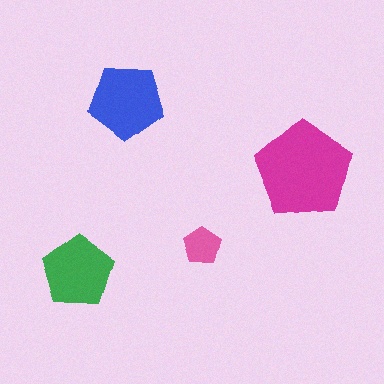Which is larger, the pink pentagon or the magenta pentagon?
The magenta one.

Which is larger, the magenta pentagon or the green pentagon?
The magenta one.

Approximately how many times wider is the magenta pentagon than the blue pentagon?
About 1.5 times wider.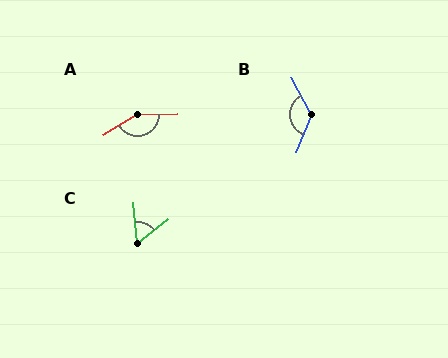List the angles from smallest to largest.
C (56°), B (130°), A (151°).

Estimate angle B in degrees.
Approximately 130 degrees.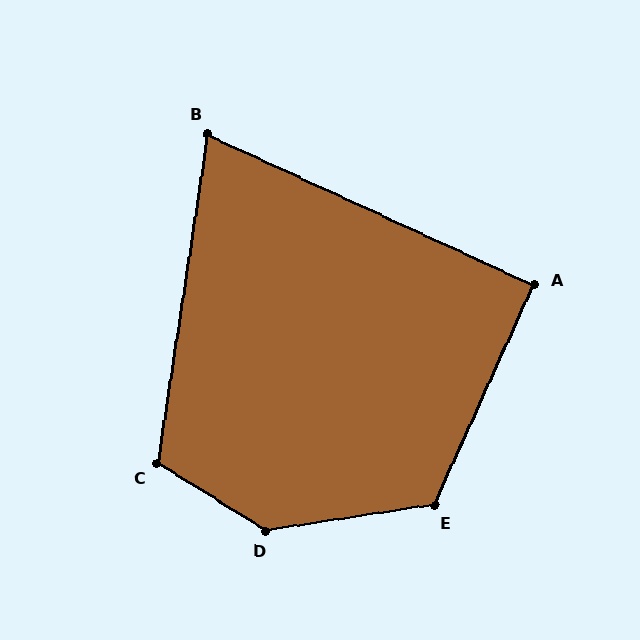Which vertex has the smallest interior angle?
B, at approximately 74 degrees.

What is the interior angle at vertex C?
Approximately 113 degrees (obtuse).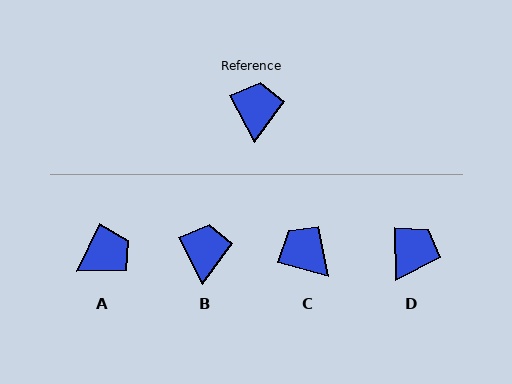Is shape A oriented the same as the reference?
No, it is off by about 54 degrees.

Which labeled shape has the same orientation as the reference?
B.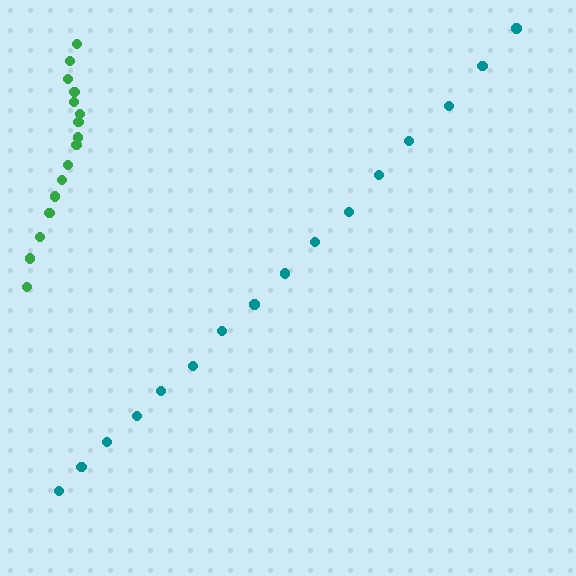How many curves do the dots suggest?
There are 2 distinct paths.